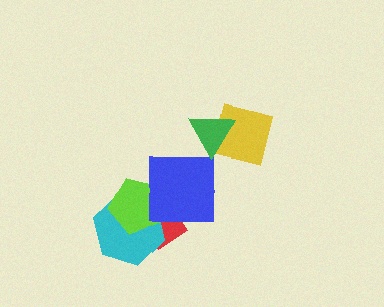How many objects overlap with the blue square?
2 objects overlap with the blue square.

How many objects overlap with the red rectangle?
3 objects overlap with the red rectangle.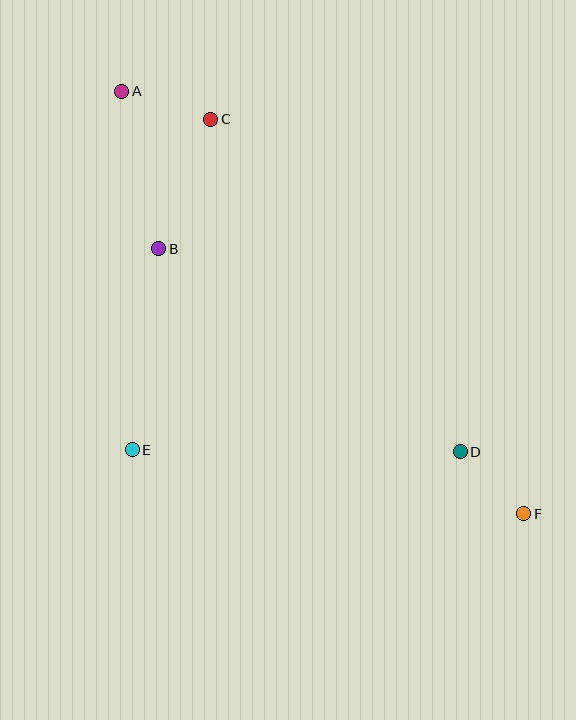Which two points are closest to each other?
Points D and F are closest to each other.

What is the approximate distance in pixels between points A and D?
The distance between A and D is approximately 495 pixels.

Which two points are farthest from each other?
Points A and F are farthest from each other.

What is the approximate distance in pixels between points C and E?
The distance between C and E is approximately 340 pixels.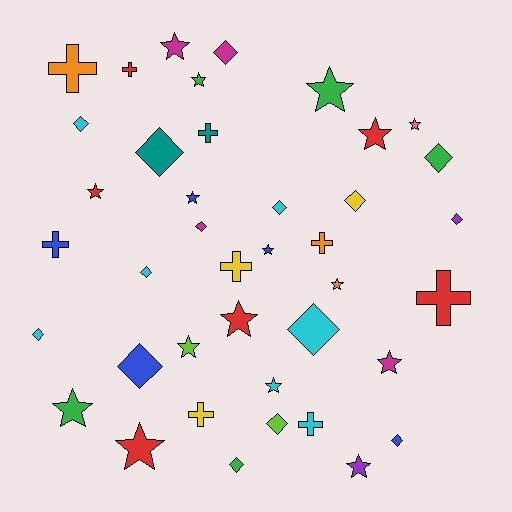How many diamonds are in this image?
There are 15 diamonds.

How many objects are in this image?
There are 40 objects.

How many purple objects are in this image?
There are 2 purple objects.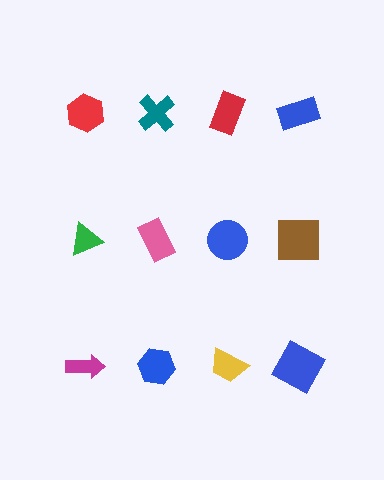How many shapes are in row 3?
4 shapes.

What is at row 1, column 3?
A red rectangle.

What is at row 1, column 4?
A blue rectangle.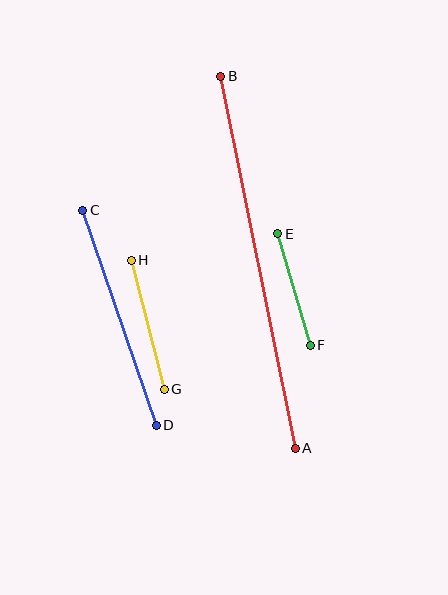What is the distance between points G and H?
The distance is approximately 133 pixels.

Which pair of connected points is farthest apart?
Points A and B are farthest apart.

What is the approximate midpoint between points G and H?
The midpoint is at approximately (148, 325) pixels.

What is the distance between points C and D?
The distance is approximately 227 pixels.